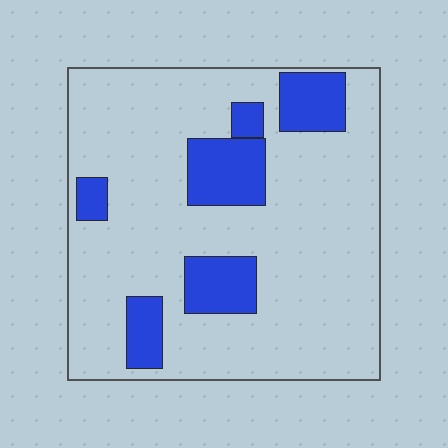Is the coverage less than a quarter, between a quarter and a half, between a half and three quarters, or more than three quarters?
Less than a quarter.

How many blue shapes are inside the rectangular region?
6.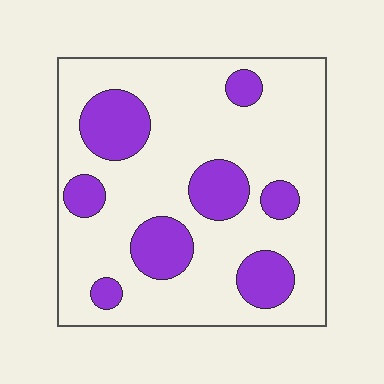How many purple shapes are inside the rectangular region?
8.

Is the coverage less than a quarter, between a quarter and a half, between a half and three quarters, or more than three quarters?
Less than a quarter.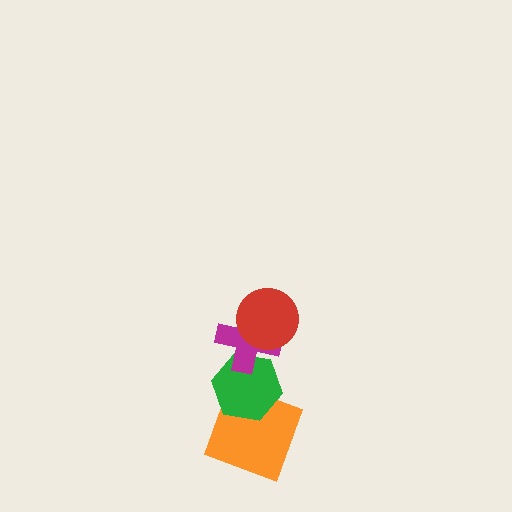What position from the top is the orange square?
The orange square is 4th from the top.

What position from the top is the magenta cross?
The magenta cross is 2nd from the top.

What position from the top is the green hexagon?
The green hexagon is 3rd from the top.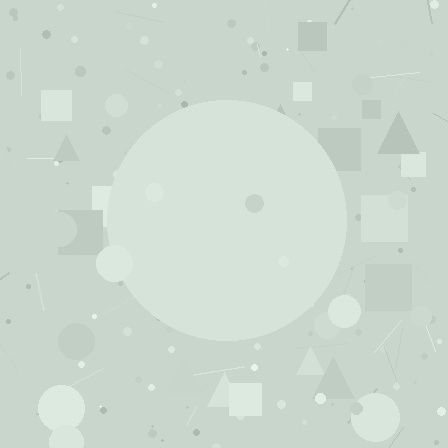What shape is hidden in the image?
A circle is hidden in the image.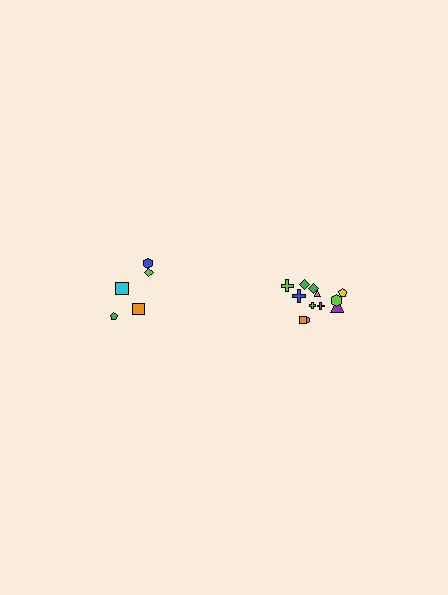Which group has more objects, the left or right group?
The right group.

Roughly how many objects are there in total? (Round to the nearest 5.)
Roughly 15 objects in total.